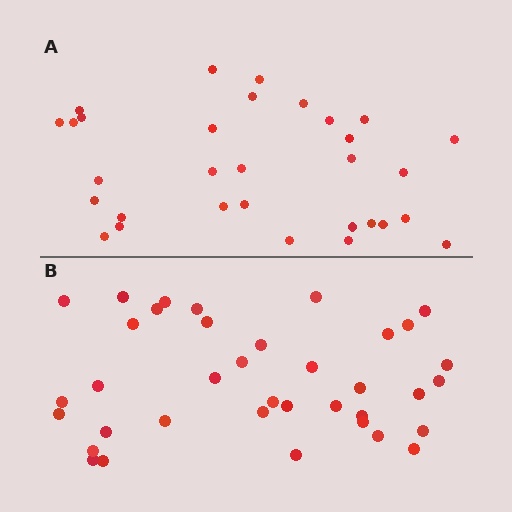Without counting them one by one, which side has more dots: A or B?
Region B (the bottom region) has more dots.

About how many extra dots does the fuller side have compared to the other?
Region B has about 6 more dots than region A.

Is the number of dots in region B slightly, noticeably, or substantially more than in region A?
Region B has only slightly more — the two regions are fairly close. The ratio is roughly 1.2 to 1.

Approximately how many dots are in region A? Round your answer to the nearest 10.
About 30 dots. (The exact count is 31, which rounds to 30.)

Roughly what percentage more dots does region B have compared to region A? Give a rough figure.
About 20% more.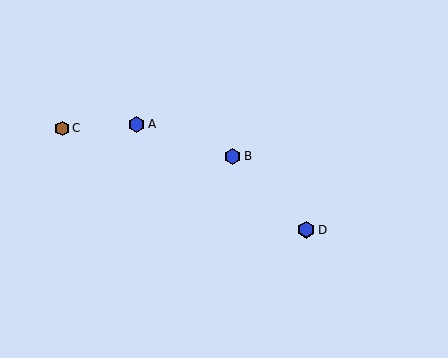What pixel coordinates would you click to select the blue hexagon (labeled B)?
Click at (233, 156) to select the blue hexagon B.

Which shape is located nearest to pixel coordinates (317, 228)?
The blue hexagon (labeled D) at (306, 230) is nearest to that location.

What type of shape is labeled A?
Shape A is a blue hexagon.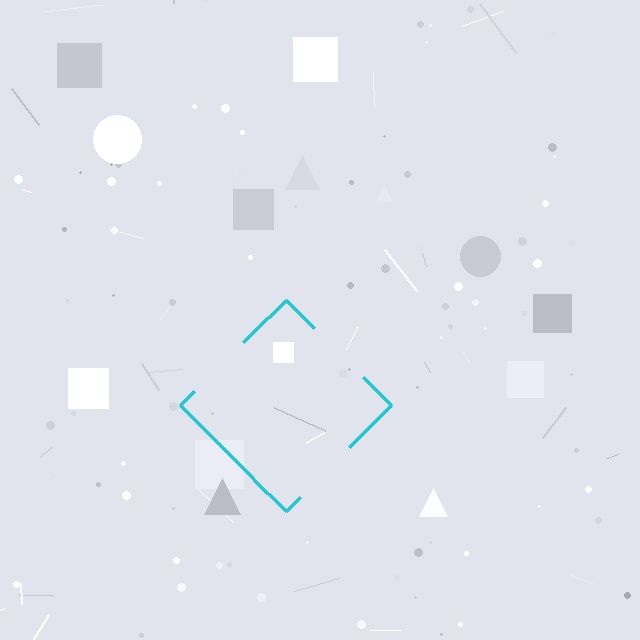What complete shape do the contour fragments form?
The contour fragments form a diamond.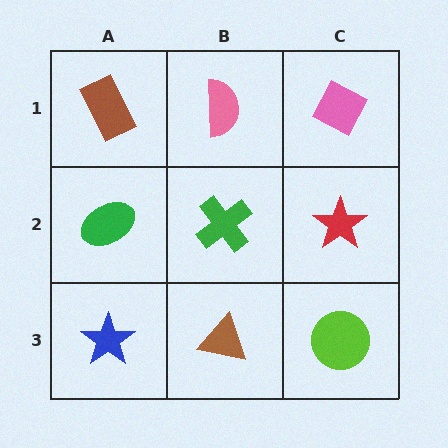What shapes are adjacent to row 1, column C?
A red star (row 2, column C), a pink semicircle (row 1, column B).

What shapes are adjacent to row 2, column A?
A brown rectangle (row 1, column A), a blue star (row 3, column A), a green cross (row 2, column B).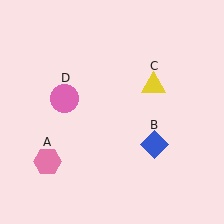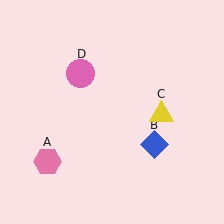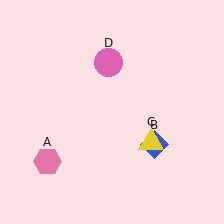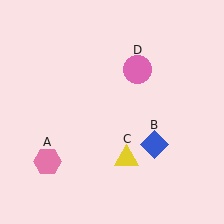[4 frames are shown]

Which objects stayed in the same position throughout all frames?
Pink hexagon (object A) and blue diamond (object B) remained stationary.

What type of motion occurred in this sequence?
The yellow triangle (object C), pink circle (object D) rotated clockwise around the center of the scene.